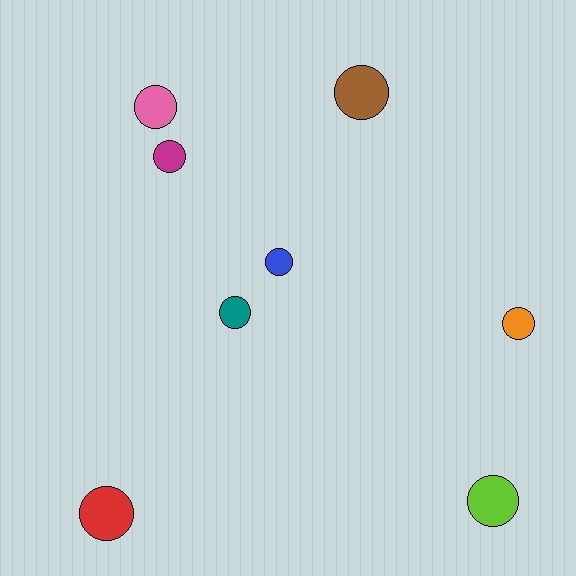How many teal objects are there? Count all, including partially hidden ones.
There is 1 teal object.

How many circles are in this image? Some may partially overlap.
There are 8 circles.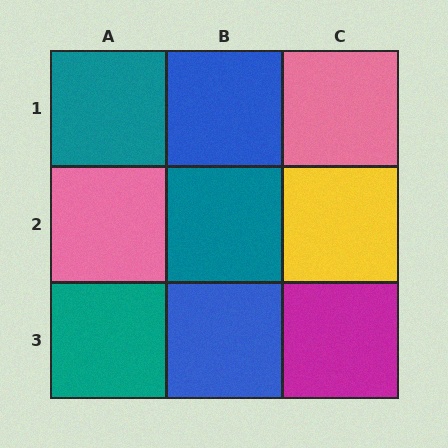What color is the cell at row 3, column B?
Blue.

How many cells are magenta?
1 cell is magenta.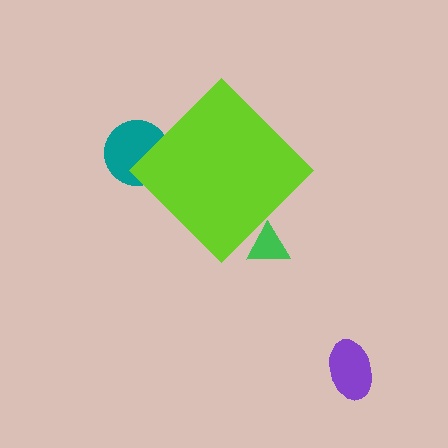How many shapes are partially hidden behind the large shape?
2 shapes are partially hidden.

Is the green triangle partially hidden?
Yes, the green triangle is partially hidden behind the lime diamond.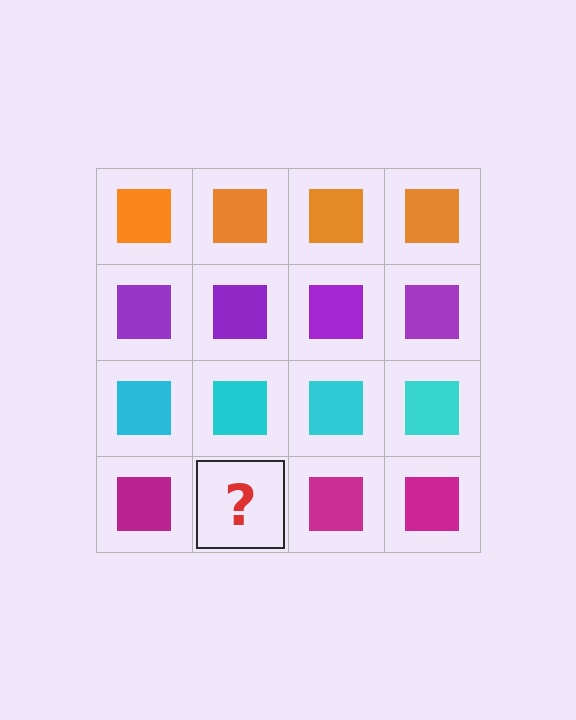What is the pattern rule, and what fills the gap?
The rule is that each row has a consistent color. The gap should be filled with a magenta square.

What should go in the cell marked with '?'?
The missing cell should contain a magenta square.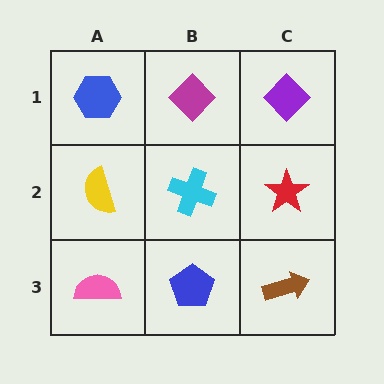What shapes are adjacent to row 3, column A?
A yellow semicircle (row 2, column A), a blue pentagon (row 3, column B).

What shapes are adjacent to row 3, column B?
A cyan cross (row 2, column B), a pink semicircle (row 3, column A), a brown arrow (row 3, column C).